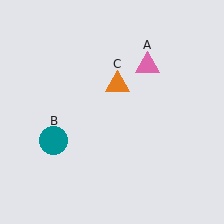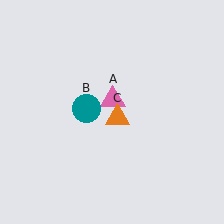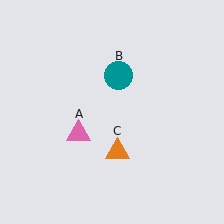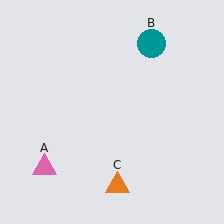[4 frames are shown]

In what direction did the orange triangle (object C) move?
The orange triangle (object C) moved down.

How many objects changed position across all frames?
3 objects changed position: pink triangle (object A), teal circle (object B), orange triangle (object C).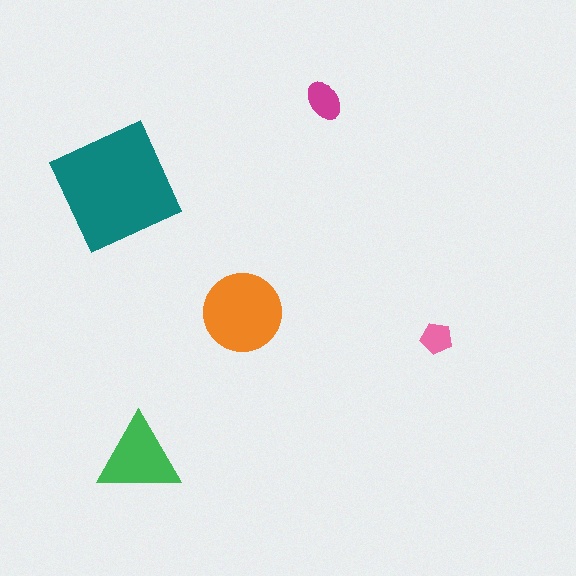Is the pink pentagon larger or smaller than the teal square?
Smaller.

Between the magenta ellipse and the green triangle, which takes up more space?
The green triangle.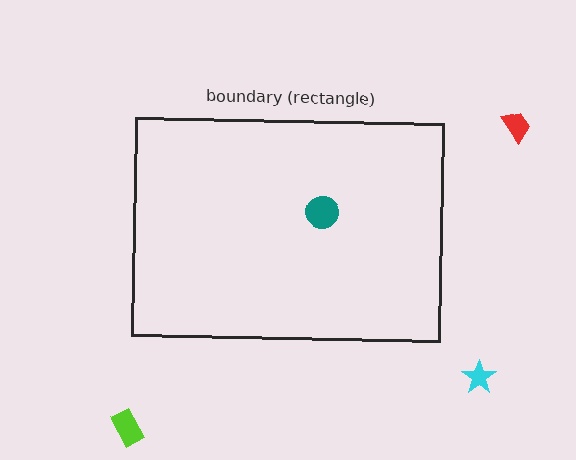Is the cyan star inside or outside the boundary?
Outside.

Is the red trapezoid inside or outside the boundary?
Outside.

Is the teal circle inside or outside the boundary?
Inside.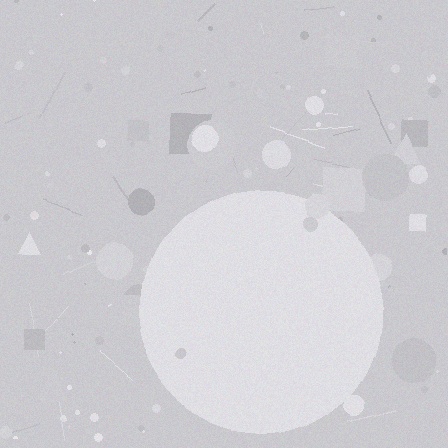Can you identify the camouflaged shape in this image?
The camouflaged shape is a circle.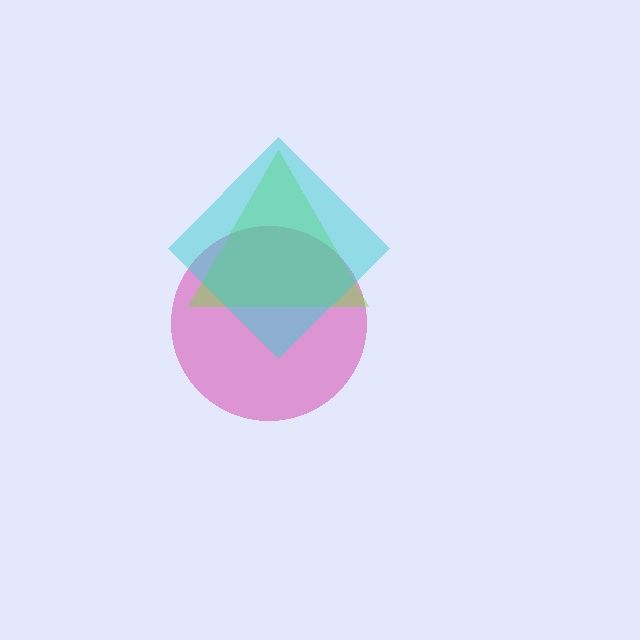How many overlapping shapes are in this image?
There are 3 overlapping shapes in the image.